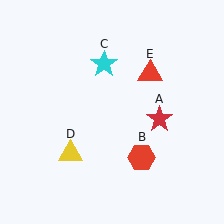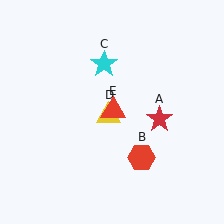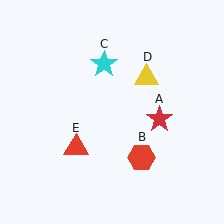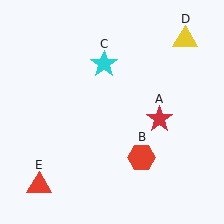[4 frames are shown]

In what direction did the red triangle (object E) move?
The red triangle (object E) moved down and to the left.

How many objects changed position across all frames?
2 objects changed position: yellow triangle (object D), red triangle (object E).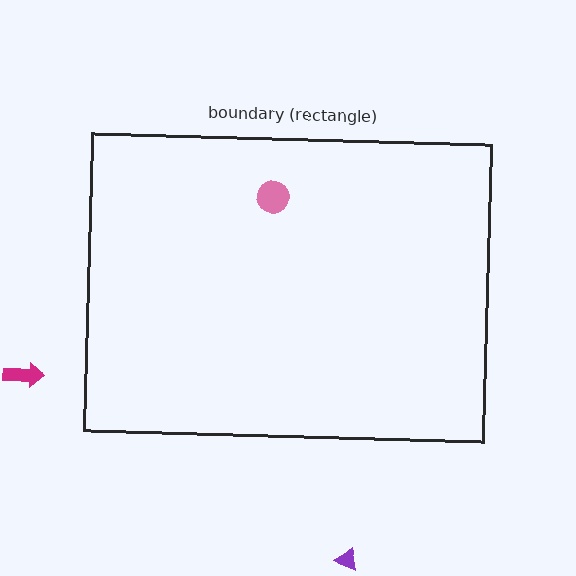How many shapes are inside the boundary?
1 inside, 2 outside.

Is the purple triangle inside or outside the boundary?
Outside.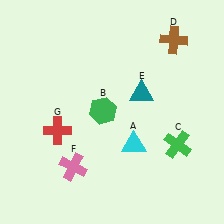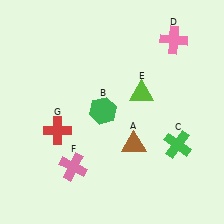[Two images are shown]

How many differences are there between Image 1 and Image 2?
There are 3 differences between the two images.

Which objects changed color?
A changed from cyan to brown. D changed from brown to pink. E changed from teal to lime.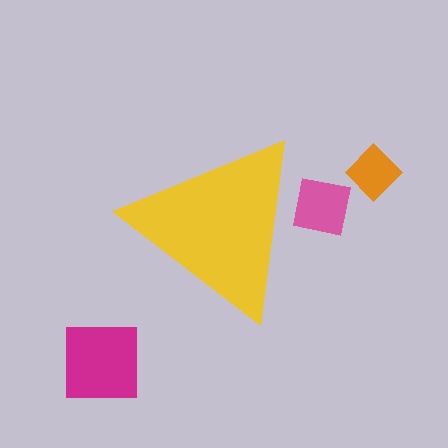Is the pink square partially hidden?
Yes, the pink square is partially hidden behind the yellow triangle.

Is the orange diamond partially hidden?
No, the orange diamond is fully visible.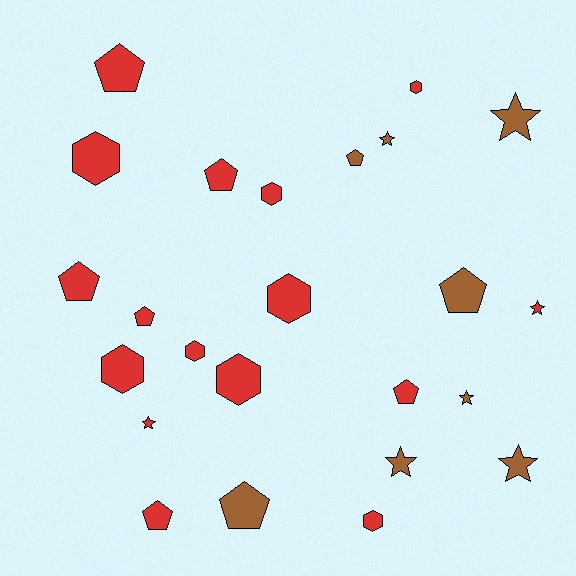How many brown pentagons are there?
There are 3 brown pentagons.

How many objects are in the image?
There are 24 objects.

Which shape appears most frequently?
Pentagon, with 9 objects.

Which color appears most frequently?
Red, with 16 objects.